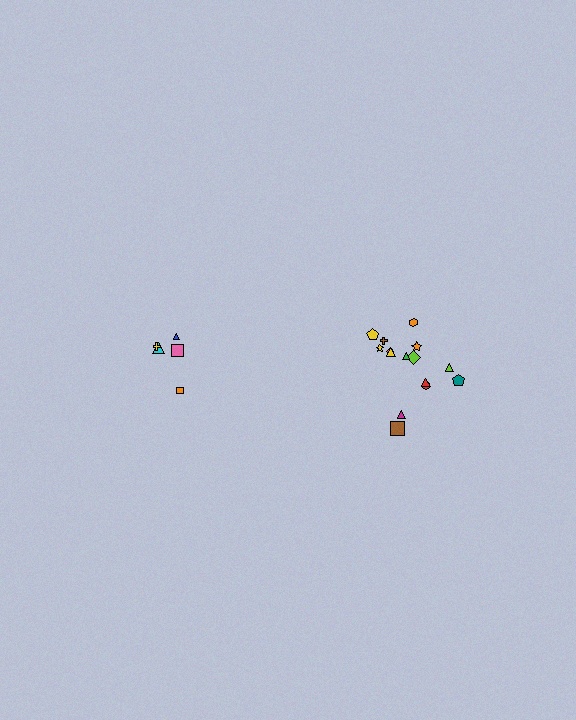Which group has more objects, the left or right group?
The right group.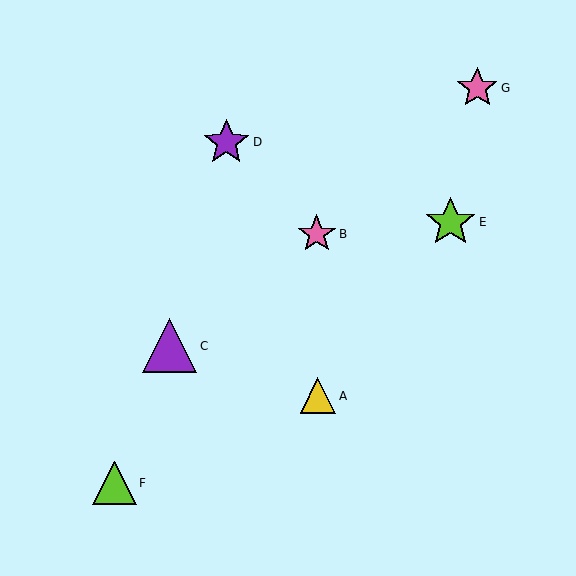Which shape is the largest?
The purple triangle (labeled C) is the largest.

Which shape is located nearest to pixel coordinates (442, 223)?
The lime star (labeled E) at (451, 222) is nearest to that location.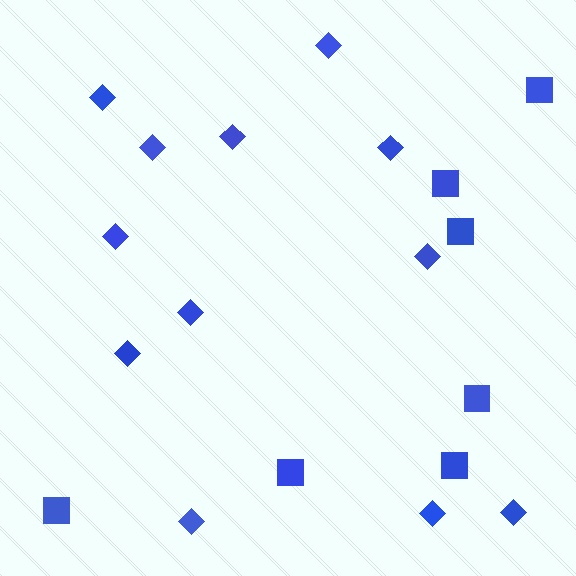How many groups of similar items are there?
There are 2 groups: one group of diamonds (12) and one group of squares (7).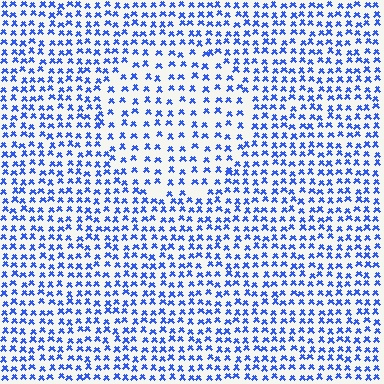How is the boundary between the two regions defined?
The boundary is defined by a change in element density (approximately 1.6x ratio). All elements are the same color, size, and shape.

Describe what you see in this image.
The image contains small blue elements arranged at two different densities. A circle-shaped region is visible where the elements are less densely packed than the surrounding area.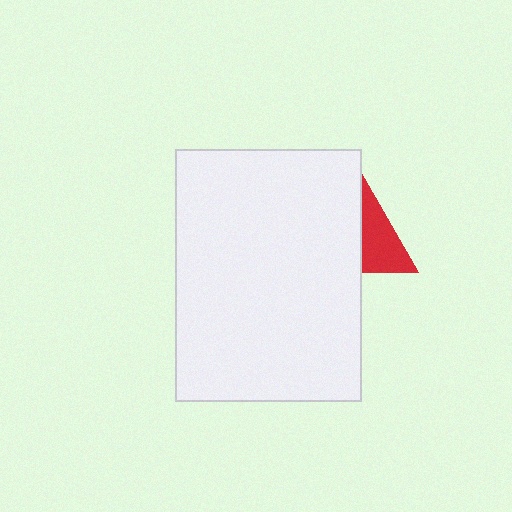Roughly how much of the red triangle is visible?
A small part of it is visible (roughly 42%).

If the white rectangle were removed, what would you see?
You would see the complete red triangle.